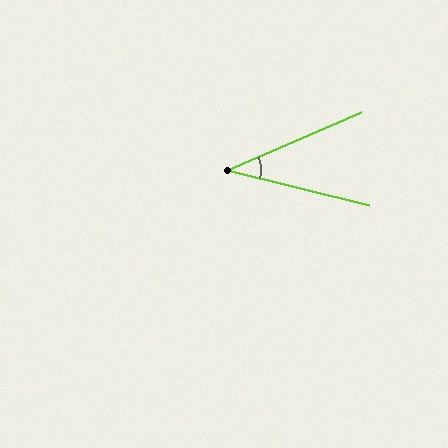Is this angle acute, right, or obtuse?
It is acute.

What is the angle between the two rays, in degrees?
Approximately 37 degrees.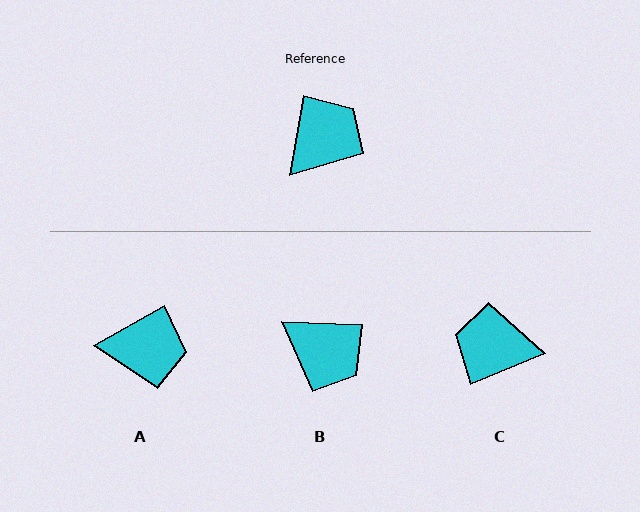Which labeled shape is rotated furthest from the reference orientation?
C, about 122 degrees away.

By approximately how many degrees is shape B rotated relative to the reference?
Approximately 82 degrees clockwise.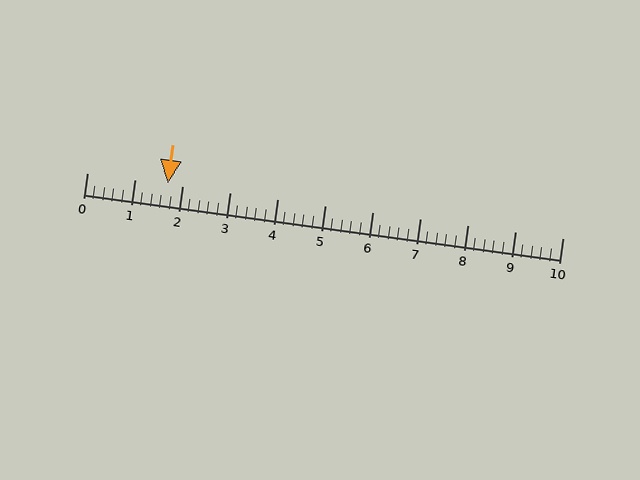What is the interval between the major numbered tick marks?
The major tick marks are spaced 1 units apart.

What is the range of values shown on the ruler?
The ruler shows values from 0 to 10.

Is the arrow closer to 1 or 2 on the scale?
The arrow is closer to 2.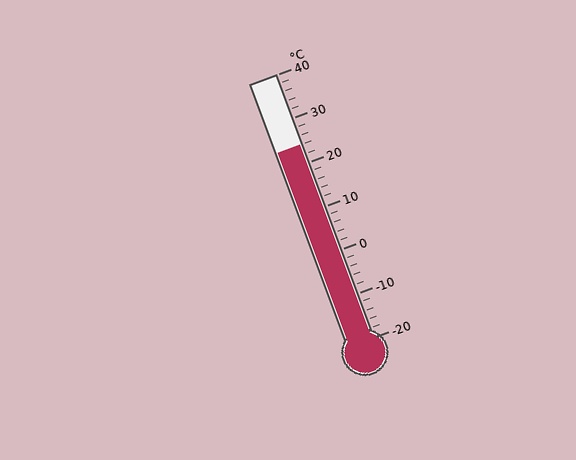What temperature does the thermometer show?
The thermometer shows approximately 24°C.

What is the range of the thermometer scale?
The thermometer scale ranges from -20°C to 40°C.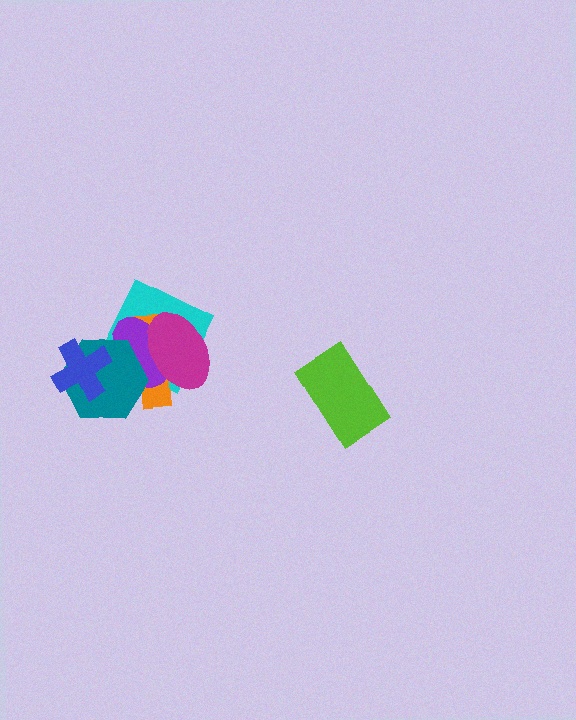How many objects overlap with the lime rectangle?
0 objects overlap with the lime rectangle.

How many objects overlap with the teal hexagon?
4 objects overlap with the teal hexagon.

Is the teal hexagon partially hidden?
Yes, it is partially covered by another shape.